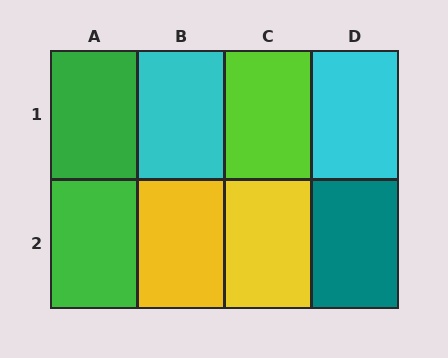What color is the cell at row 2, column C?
Yellow.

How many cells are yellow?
2 cells are yellow.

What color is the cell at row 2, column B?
Yellow.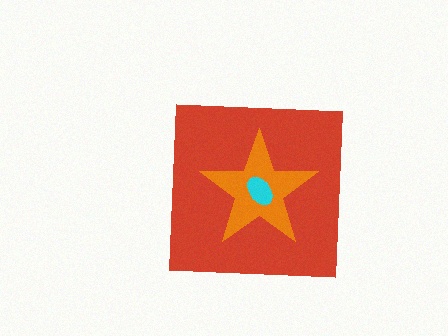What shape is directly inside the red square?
The orange star.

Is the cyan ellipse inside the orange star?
Yes.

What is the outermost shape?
The red square.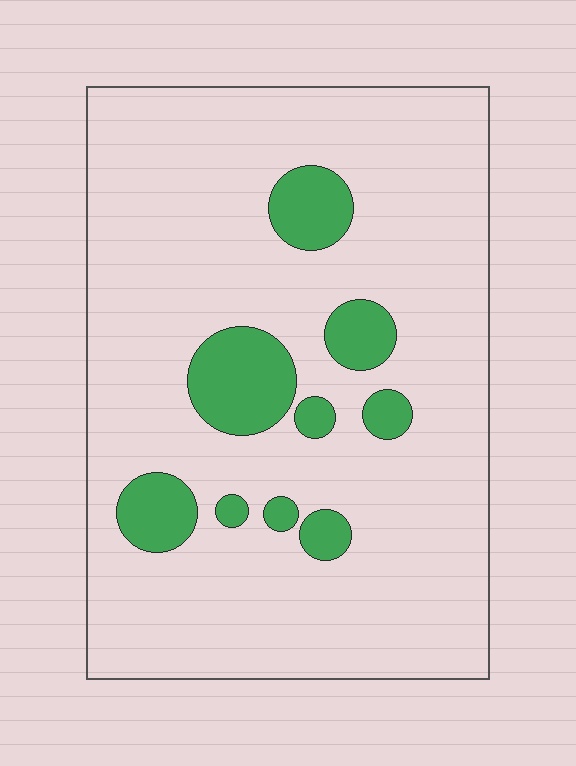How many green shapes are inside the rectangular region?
9.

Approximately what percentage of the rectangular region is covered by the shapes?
Approximately 15%.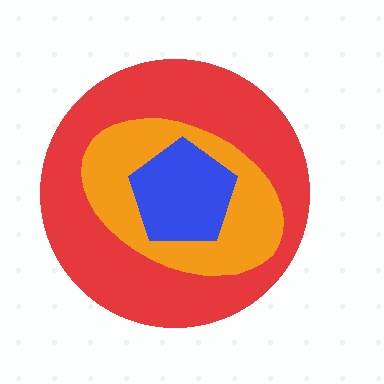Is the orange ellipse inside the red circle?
Yes.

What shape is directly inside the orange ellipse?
The blue pentagon.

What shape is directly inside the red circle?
The orange ellipse.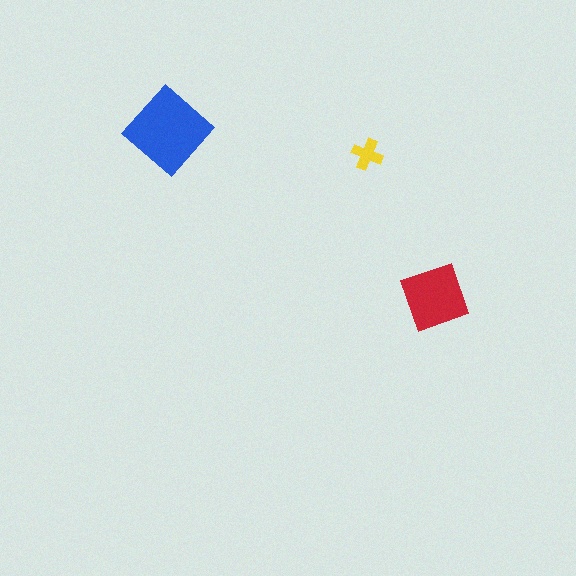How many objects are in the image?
There are 3 objects in the image.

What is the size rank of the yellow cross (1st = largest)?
3rd.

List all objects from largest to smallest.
The blue diamond, the red square, the yellow cross.